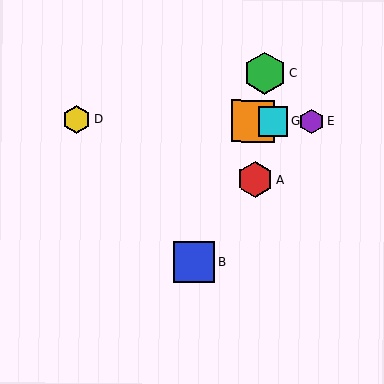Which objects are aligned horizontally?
Objects D, E, F, G are aligned horizontally.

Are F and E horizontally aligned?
Yes, both are at y≈121.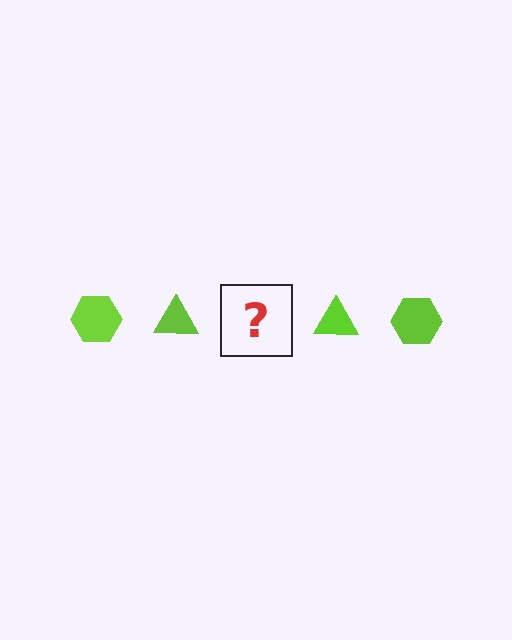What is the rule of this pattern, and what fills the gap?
The rule is that the pattern cycles through hexagon, triangle shapes in lime. The gap should be filled with a lime hexagon.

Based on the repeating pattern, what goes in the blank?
The blank should be a lime hexagon.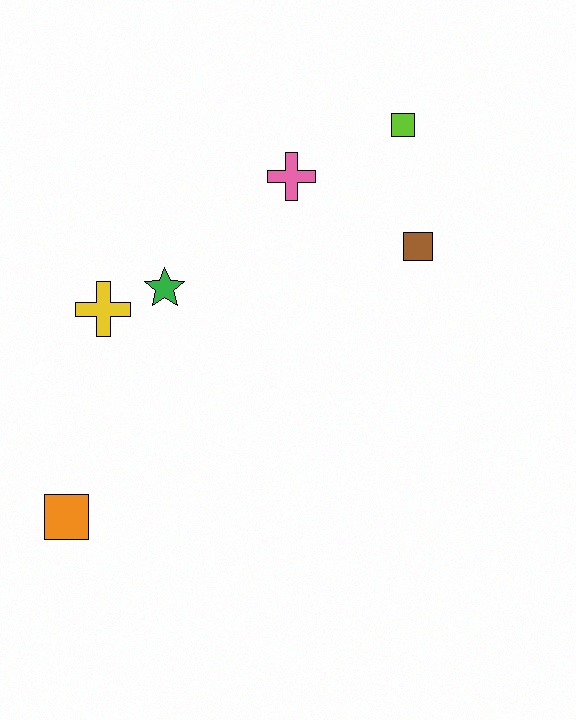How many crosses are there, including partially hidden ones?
There are 2 crosses.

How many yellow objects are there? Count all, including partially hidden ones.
There is 1 yellow object.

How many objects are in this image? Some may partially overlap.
There are 6 objects.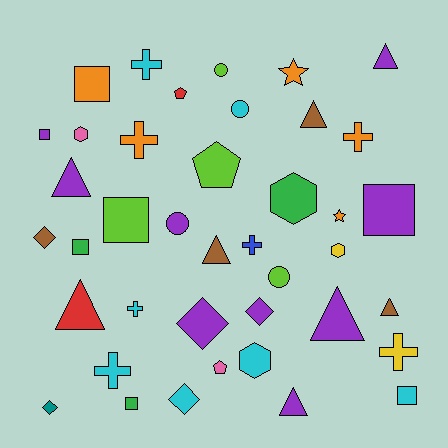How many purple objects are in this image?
There are 9 purple objects.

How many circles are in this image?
There are 4 circles.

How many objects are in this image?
There are 40 objects.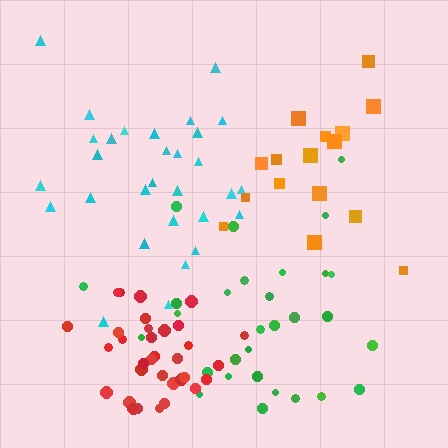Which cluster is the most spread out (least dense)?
Orange.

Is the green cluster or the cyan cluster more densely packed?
Green.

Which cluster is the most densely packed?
Red.